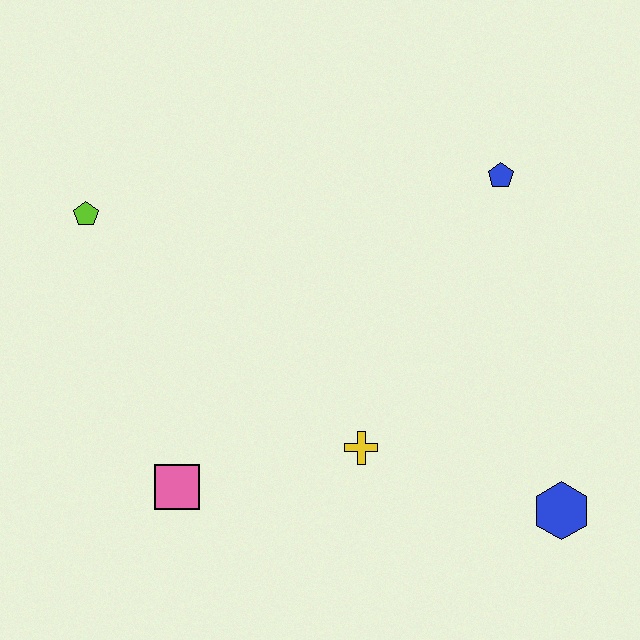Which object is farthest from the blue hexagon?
The lime pentagon is farthest from the blue hexagon.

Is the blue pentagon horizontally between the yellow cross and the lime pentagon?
No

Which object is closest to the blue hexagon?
The yellow cross is closest to the blue hexagon.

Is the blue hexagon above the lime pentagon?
No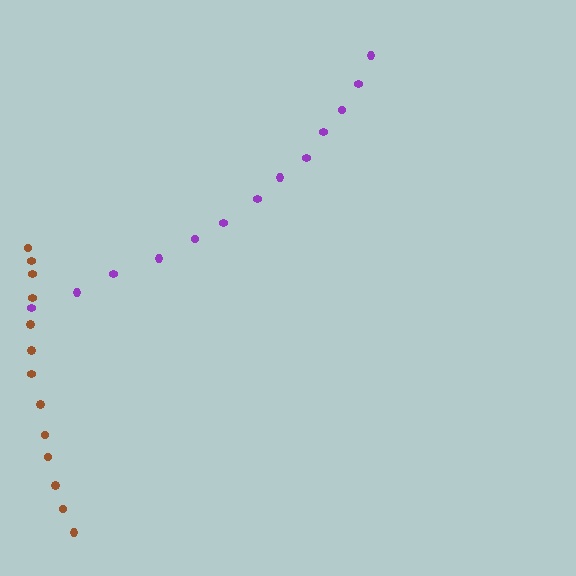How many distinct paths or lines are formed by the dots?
There are 2 distinct paths.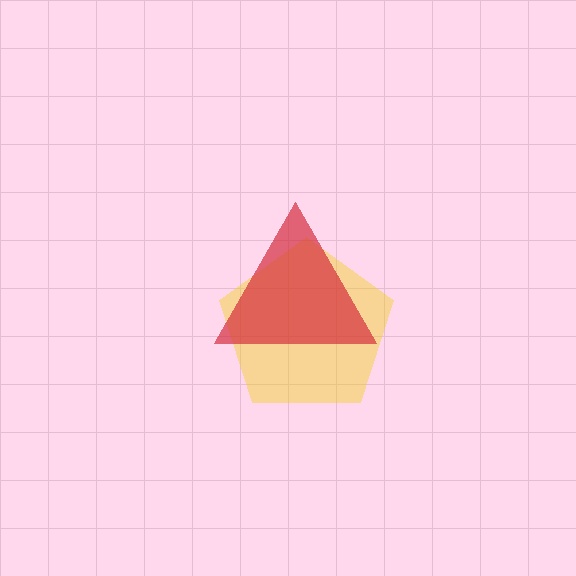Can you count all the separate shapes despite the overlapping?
Yes, there are 2 separate shapes.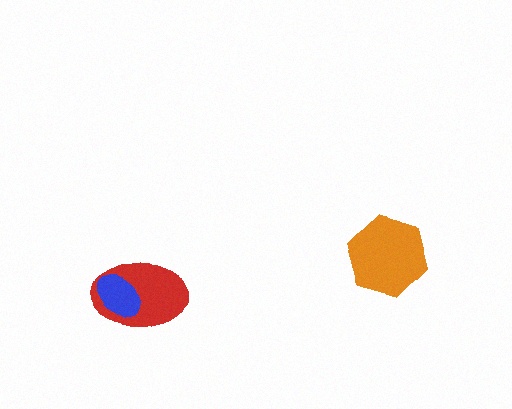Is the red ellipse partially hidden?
Yes, it is partially covered by another shape.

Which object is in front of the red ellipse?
The blue ellipse is in front of the red ellipse.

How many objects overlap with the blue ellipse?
1 object overlaps with the blue ellipse.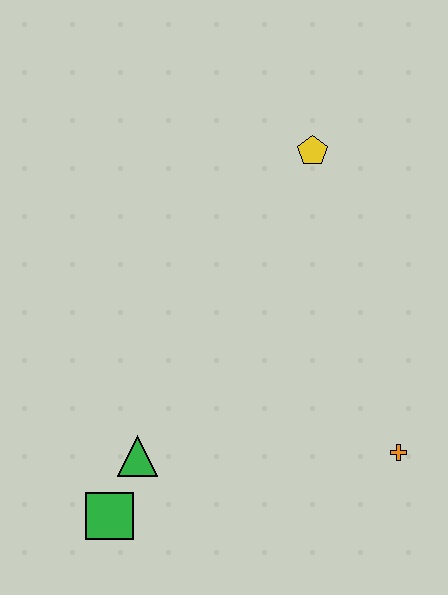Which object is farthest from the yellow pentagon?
The green square is farthest from the yellow pentagon.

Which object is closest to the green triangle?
The green square is closest to the green triangle.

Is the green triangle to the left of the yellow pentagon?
Yes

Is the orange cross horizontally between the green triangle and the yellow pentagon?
No